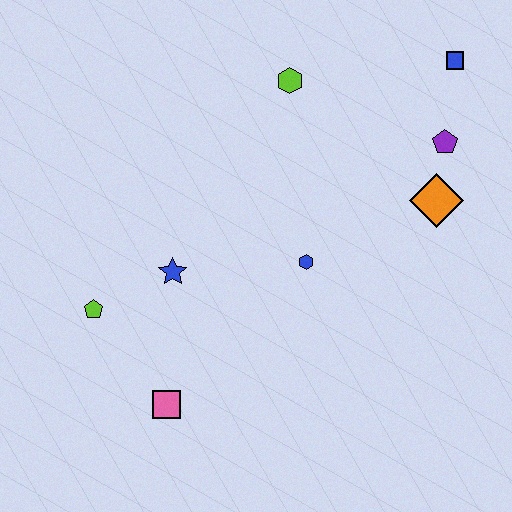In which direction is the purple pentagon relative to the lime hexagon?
The purple pentagon is to the right of the lime hexagon.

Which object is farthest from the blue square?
The pink square is farthest from the blue square.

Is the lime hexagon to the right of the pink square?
Yes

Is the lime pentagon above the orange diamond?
No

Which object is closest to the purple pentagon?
The orange diamond is closest to the purple pentagon.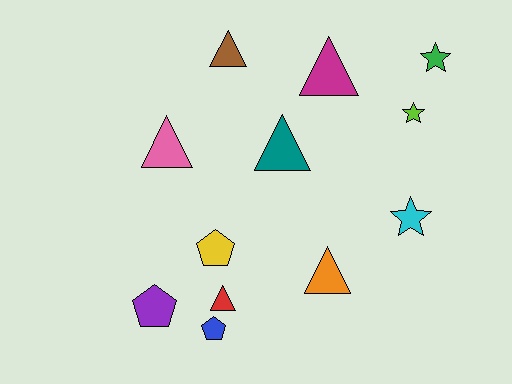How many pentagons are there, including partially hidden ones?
There are 3 pentagons.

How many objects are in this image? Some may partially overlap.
There are 12 objects.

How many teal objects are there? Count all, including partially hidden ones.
There is 1 teal object.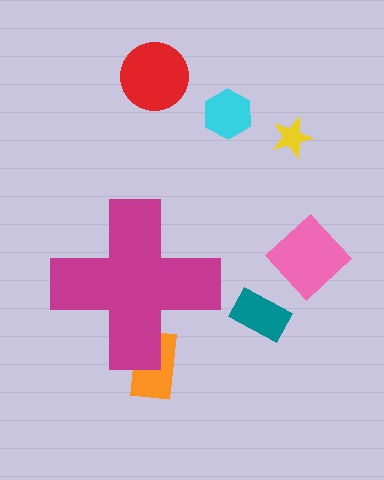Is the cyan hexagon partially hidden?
No, the cyan hexagon is fully visible.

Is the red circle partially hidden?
No, the red circle is fully visible.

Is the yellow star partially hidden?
No, the yellow star is fully visible.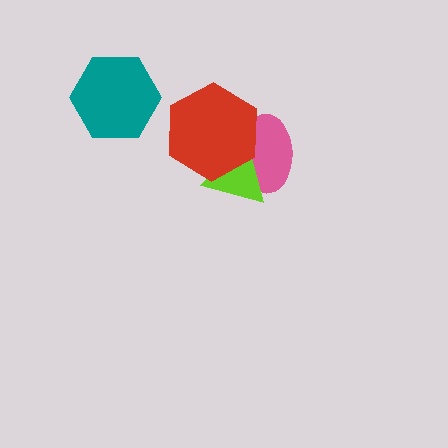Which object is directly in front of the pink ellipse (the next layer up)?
The lime triangle is directly in front of the pink ellipse.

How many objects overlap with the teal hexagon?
0 objects overlap with the teal hexagon.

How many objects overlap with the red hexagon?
2 objects overlap with the red hexagon.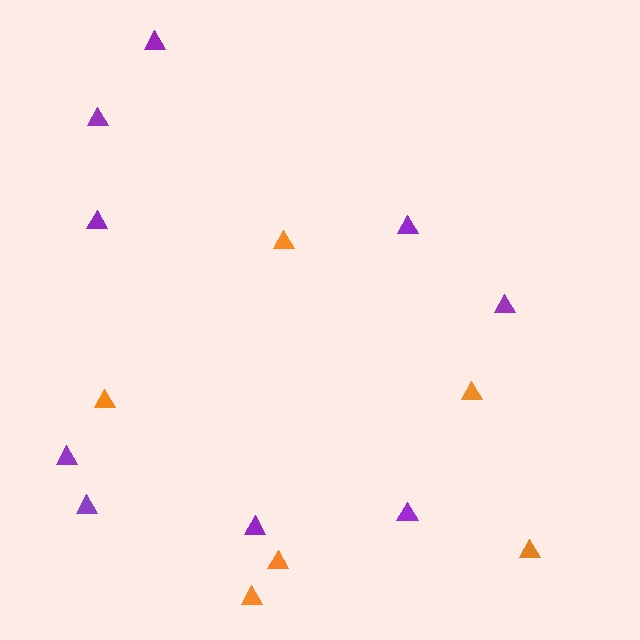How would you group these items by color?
There are 2 groups: one group of orange triangles (6) and one group of purple triangles (9).